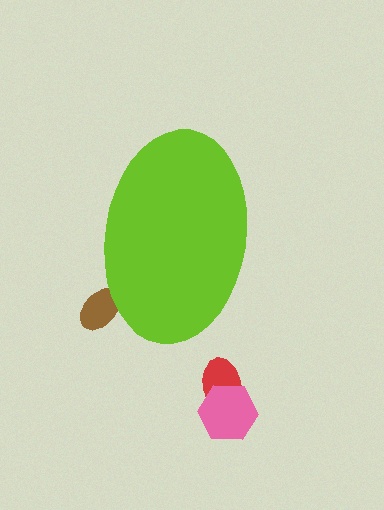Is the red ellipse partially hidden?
No, the red ellipse is fully visible.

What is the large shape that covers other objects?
A lime ellipse.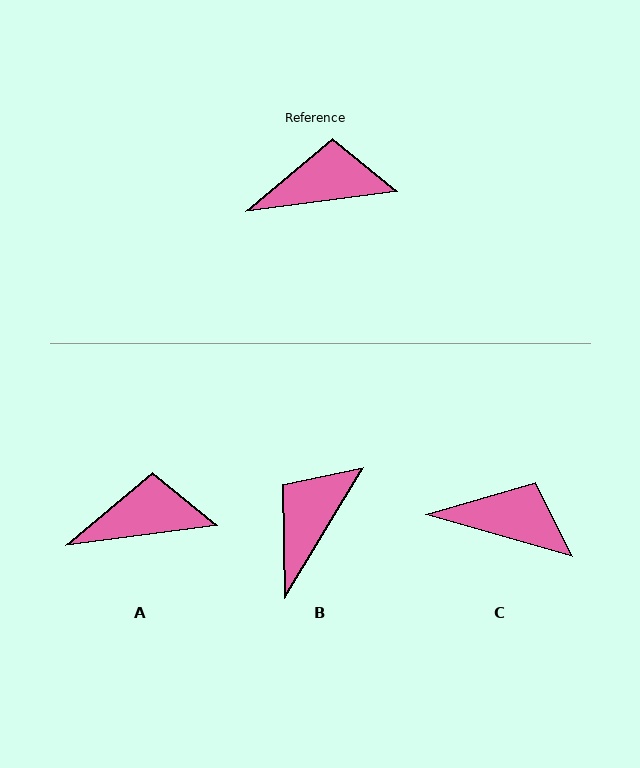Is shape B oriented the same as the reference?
No, it is off by about 51 degrees.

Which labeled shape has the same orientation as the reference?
A.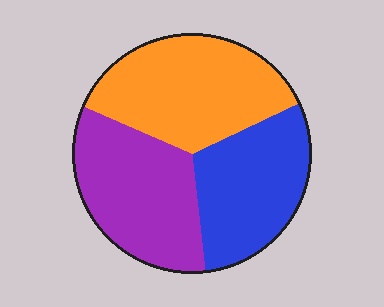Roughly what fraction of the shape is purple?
Purple takes up about one third (1/3) of the shape.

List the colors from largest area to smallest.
From largest to smallest: orange, purple, blue.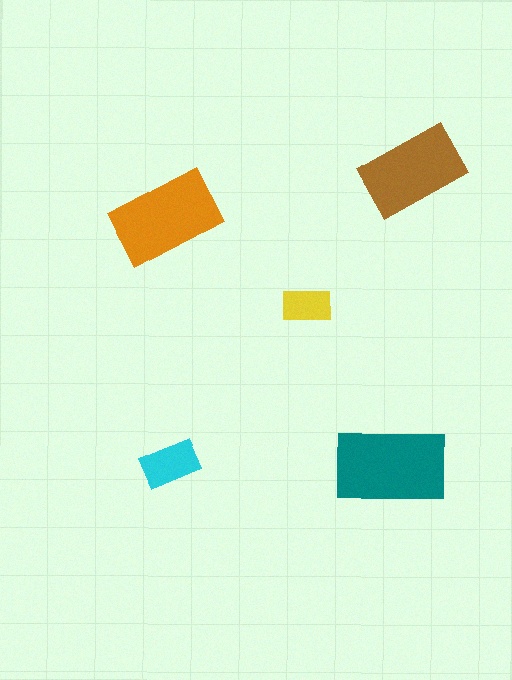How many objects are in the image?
There are 5 objects in the image.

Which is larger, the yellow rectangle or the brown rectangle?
The brown one.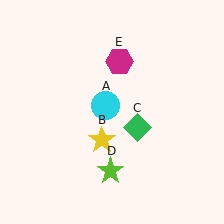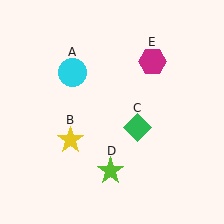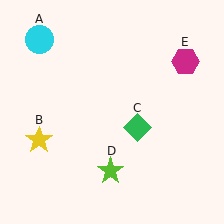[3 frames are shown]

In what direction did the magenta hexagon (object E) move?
The magenta hexagon (object E) moved right.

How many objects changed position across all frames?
3 objects changed position: cyan circle (object A), yellow star (object B), magenta hexagon (object E).